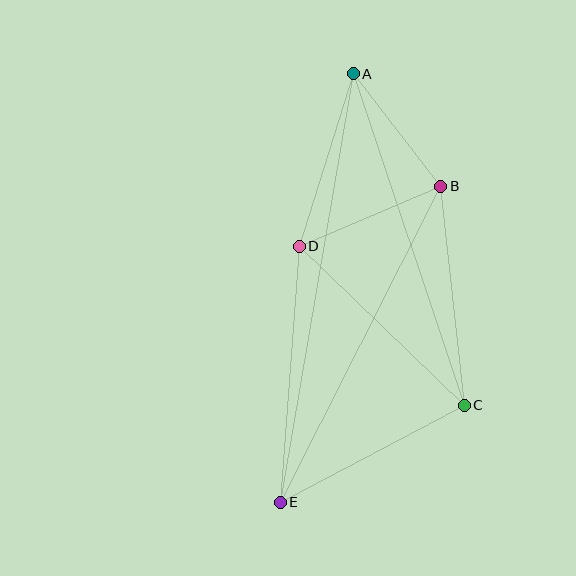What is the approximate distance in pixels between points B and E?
The distance between B and E is approximately 355 pixels.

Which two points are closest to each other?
Points A and B are closest to each other.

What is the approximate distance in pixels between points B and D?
The distance between B and D is approximately 154 pixels.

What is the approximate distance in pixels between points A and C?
The distance between A and C is approximately 350 pixels.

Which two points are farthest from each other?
Points A and E are farthest from each other.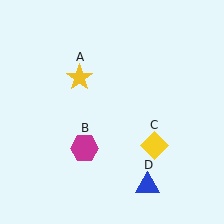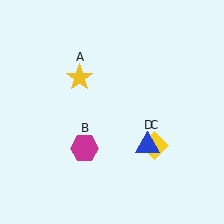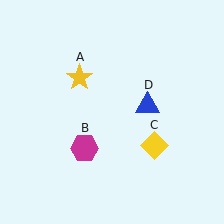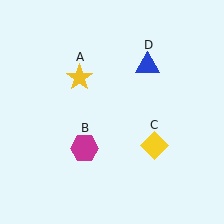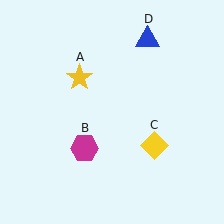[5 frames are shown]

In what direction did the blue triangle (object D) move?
The blue triangle (object D) moved up.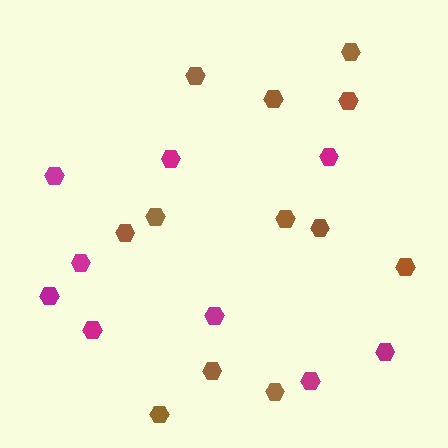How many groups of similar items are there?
There are 2 groups: one group of brown hexagons (12) and one group of magenta hexagons (9).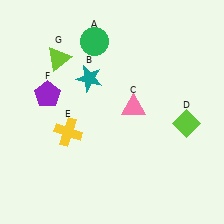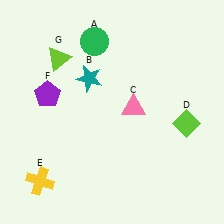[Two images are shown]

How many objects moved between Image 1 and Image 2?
1 object moved between the two images.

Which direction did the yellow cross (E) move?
The yellow cross (E) moved down.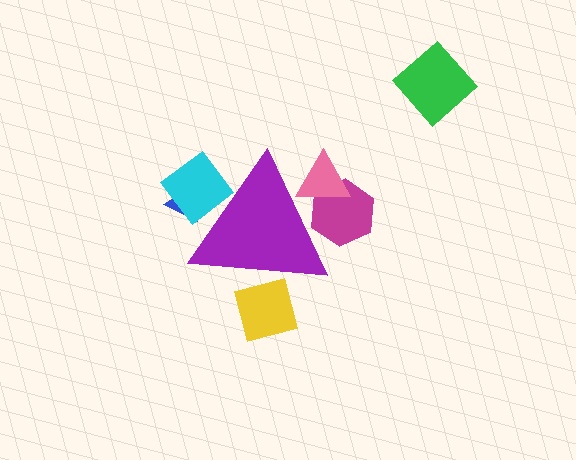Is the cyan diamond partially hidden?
Yes, the cyan diamond is partially hidden behind the purple triangle.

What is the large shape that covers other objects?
A purple triangle.